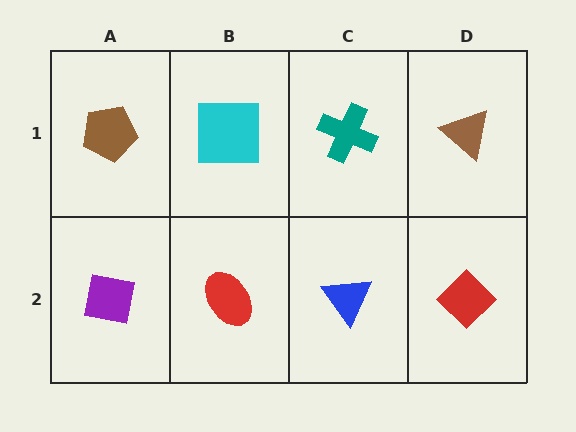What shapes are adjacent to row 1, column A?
A purple square (row 2, column A), a cyan square (row 1, column B).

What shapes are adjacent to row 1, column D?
A red diamond (row 2, column D), a teal cross (row 1, column C).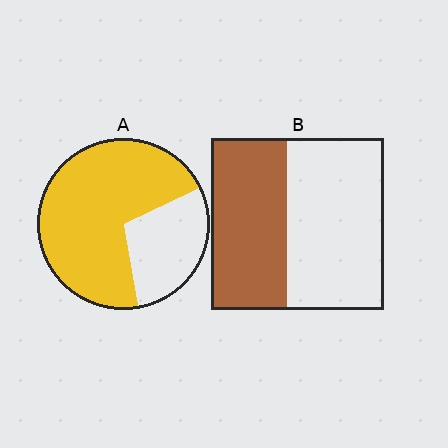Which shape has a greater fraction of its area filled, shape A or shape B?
Shape A.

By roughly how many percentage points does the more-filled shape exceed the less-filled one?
By roughly 25 percentage points (A over B).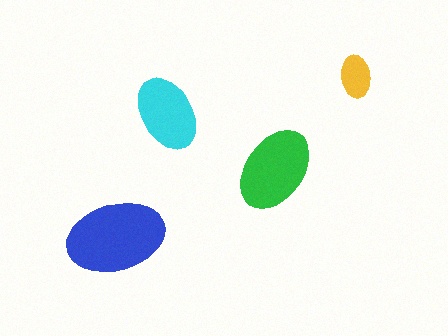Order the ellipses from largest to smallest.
the blue one, the green one, the cyan one, the yellow one.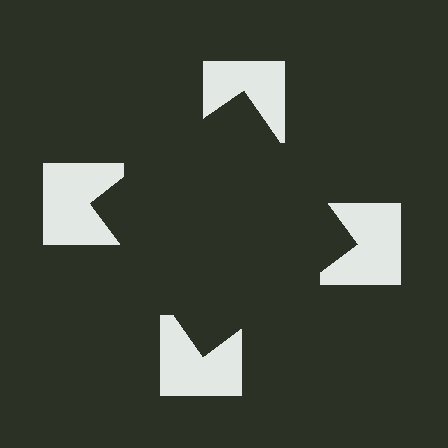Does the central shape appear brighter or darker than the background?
It typically appears slightly darker than the background, even though no actual brightness change is drawn.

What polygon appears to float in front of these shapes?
An illusory square — its edges are inferred from the aligned wedge cuts in the notched squares, not physically drawn.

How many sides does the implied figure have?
4 sides.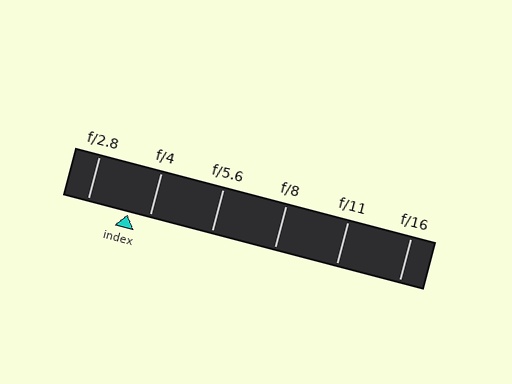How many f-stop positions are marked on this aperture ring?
There are 6 f-stop positions marked.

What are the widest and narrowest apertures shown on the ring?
The widest aperture shown is f/2.8 and the narrowest is f/16.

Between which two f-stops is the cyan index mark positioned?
The index mark is between f/2.8 and f/4.